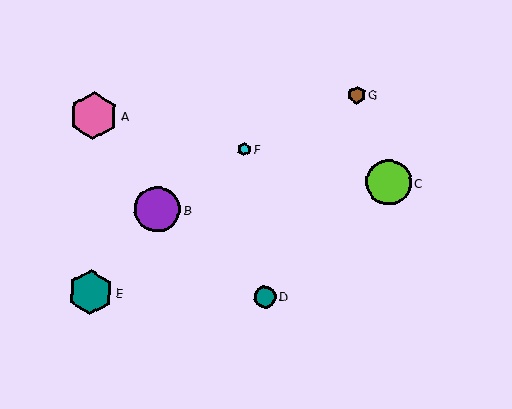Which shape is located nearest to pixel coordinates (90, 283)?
The teal hexagon (labeled E) at (91, 292) is nearest to that location.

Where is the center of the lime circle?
The center of the lime circle is at (389, 182).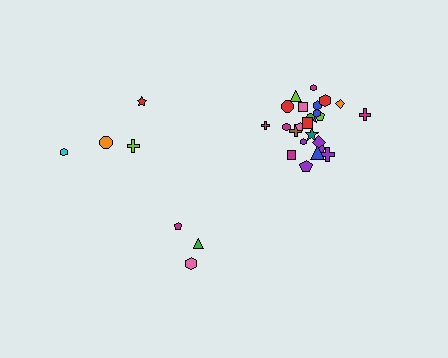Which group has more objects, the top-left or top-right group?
The top-right group.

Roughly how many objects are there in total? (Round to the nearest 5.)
Roughly 30 objects in total.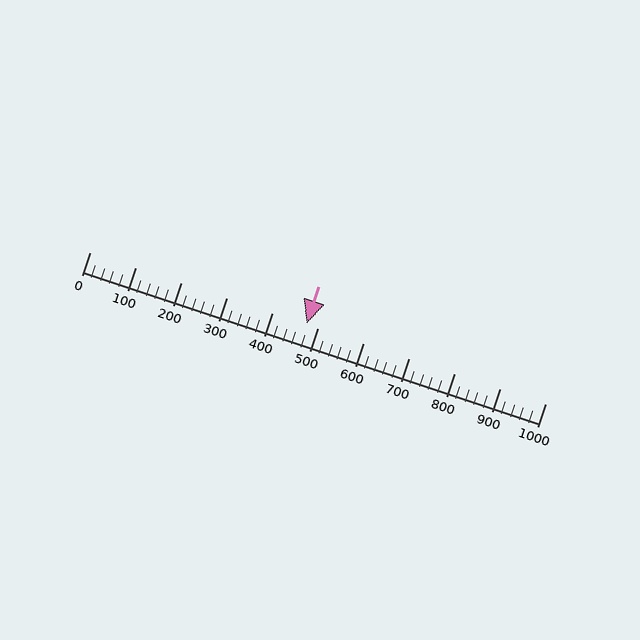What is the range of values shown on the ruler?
The ruler shows values from 0 to 1000.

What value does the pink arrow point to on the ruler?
The pink arrow points to approximately 475.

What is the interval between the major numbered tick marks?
The major tick marks are spaced 100 units apart.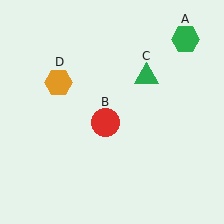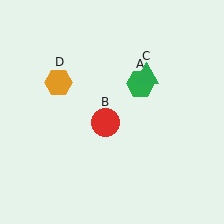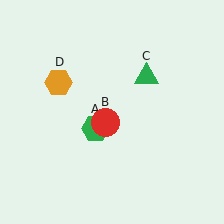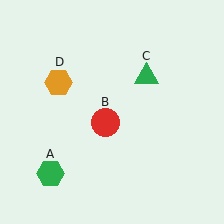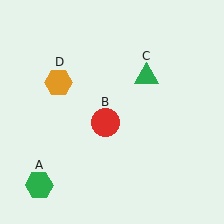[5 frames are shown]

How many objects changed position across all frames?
1 object changed position: green hexagon (object A).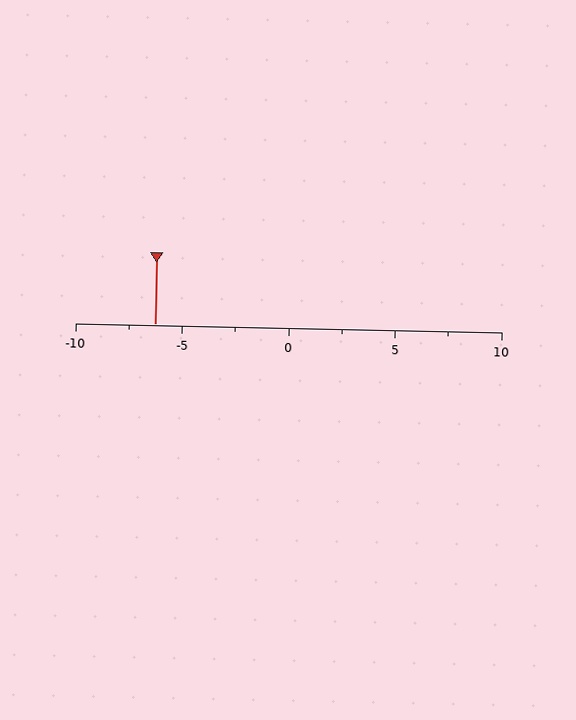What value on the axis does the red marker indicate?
The marker indicates approximately -6.2.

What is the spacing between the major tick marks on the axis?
The major ticks are spaced 5 apart.